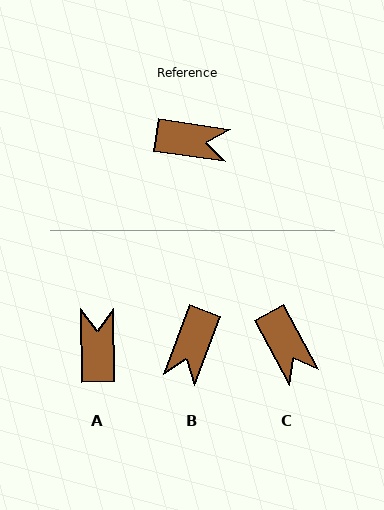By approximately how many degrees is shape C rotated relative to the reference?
Approximately 53 degrees clockwise.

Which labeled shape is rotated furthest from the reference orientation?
B, about 102 degrees away.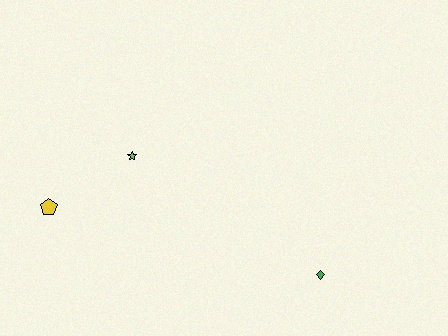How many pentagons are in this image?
There is 1 pentagon.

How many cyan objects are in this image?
There are no cyan objects.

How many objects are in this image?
There are 3 objects.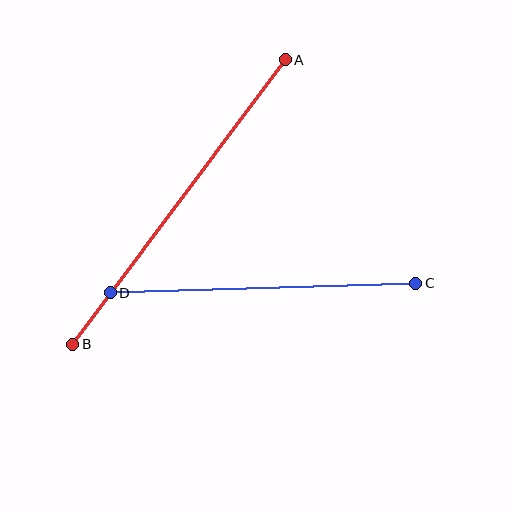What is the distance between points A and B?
The distance is approximately 355 pixels.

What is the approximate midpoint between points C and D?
The midpoint is at approximately (263, 288) pixels.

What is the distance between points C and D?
The distance is approximately 306 pixels.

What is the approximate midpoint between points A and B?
The midpoint is at approximately (179, 202) pixels.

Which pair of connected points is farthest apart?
Points A and B are farthest apart.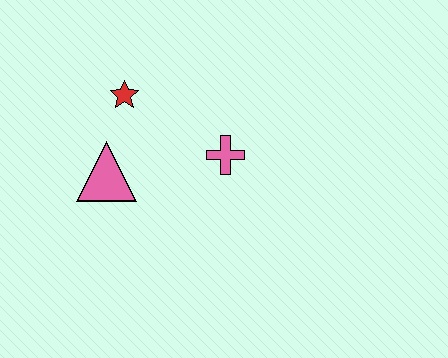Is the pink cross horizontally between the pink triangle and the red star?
No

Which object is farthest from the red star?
The pink cross is farthest from the red star.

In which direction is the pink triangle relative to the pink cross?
The pink triangle is to the left of the pink cross.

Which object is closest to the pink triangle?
The red star is closest to the pink triangle.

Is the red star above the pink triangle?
Yes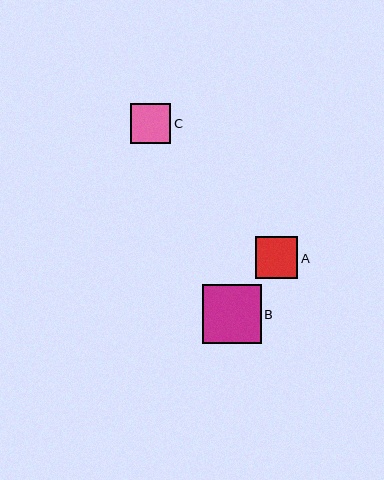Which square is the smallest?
Square C is the smallest with a size of approximately 40 pixels.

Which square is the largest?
Square B is the largest with a size of approximately 59 pixels.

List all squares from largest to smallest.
From largest to smallest: B, A, C.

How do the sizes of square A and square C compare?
Square A and square C are approximately the same size.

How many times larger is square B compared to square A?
Square B is approximately 1.4 times the size of square A.